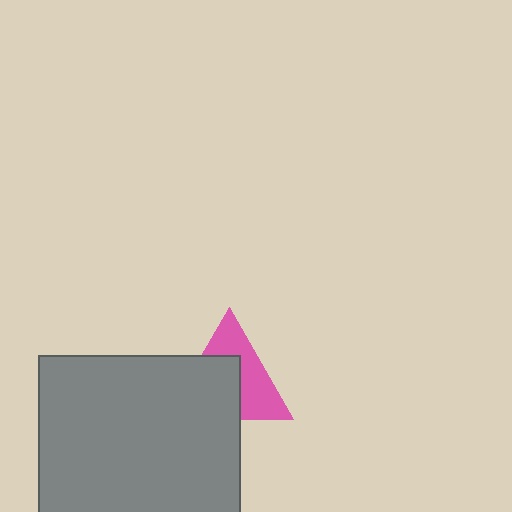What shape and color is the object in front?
The object in front is a gray square.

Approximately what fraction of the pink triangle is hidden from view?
Roughly 51% of the pink triangle is hidden behind the gray square.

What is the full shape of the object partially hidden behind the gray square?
The partially hidden object is a pink triangle.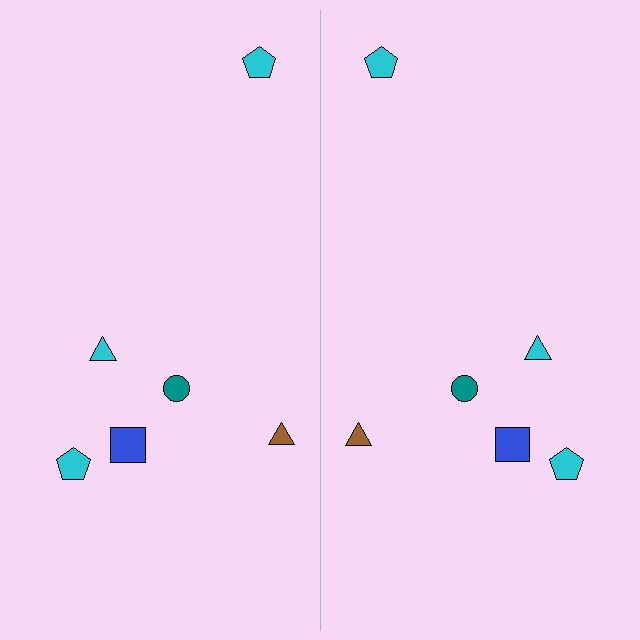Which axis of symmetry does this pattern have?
The pattern has a vertical axis of symmetry running through the center of the image.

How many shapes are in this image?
There are 12 shapes in this image.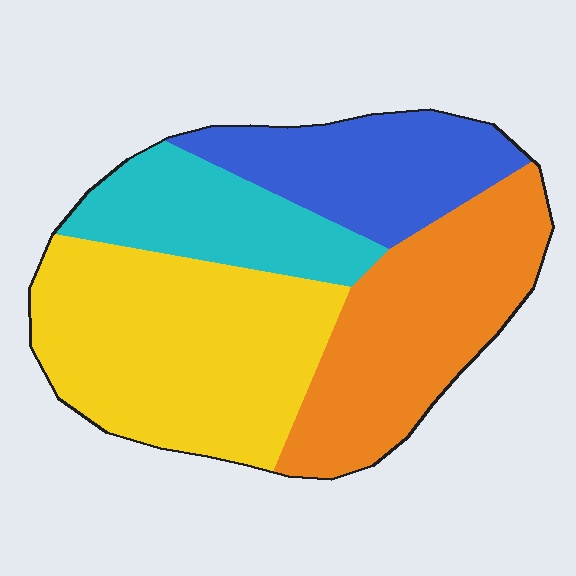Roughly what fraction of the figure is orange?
Orange takes up about one quarter (1/4) of the figure.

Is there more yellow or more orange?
Yellow.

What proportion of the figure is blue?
Blue takes up about one fifth (1/5) of the figure.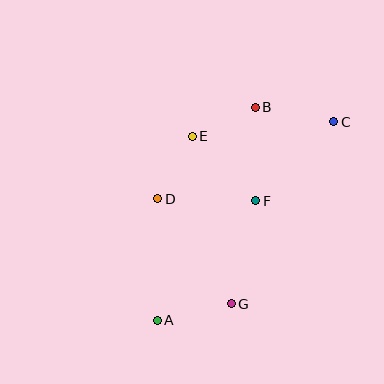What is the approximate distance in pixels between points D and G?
The distance between D and G is approximately 128 pixels.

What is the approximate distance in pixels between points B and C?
The distance between B and C is approximately 80 pixels.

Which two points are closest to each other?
Points B and E are closest to each other.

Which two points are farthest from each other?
Points A and C are farthest from each other.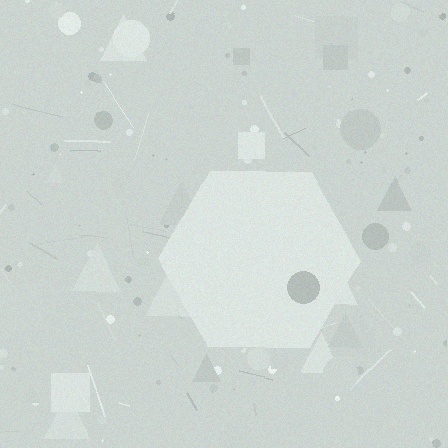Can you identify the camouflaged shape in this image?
The camouflaged shape is a hexagon.